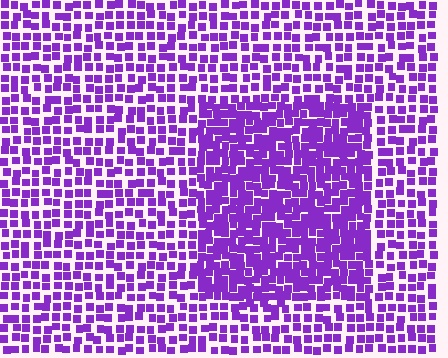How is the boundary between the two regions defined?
The boundary is defined by a change in element density (approximately 1.7x ratio). All elements are the same color, size, and shape.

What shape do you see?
I see a rectangle.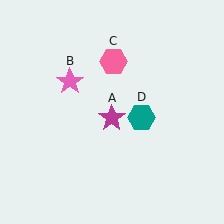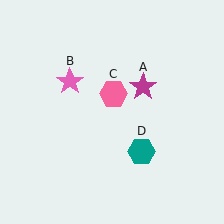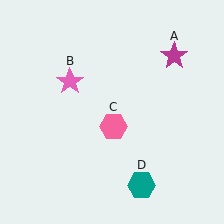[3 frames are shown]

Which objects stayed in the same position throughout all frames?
Pink star (object B) remained stationary.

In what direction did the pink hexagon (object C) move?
The pink hexagon (object C) moved down.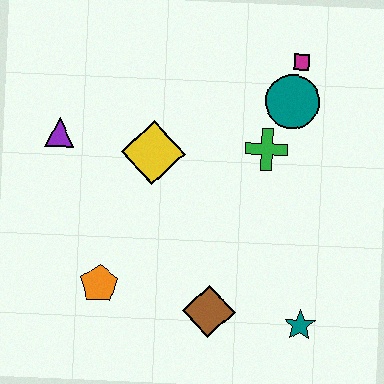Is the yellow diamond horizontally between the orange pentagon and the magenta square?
Yes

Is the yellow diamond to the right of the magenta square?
No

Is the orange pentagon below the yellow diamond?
Yes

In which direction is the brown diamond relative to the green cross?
The brown diamond is below the green cross.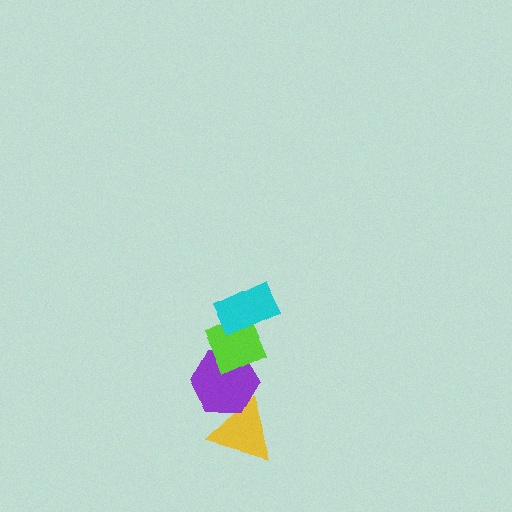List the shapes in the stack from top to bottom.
From top to bottom: the cyan rectangle, the lime diamond, the purple hexagon, the yellow triangle.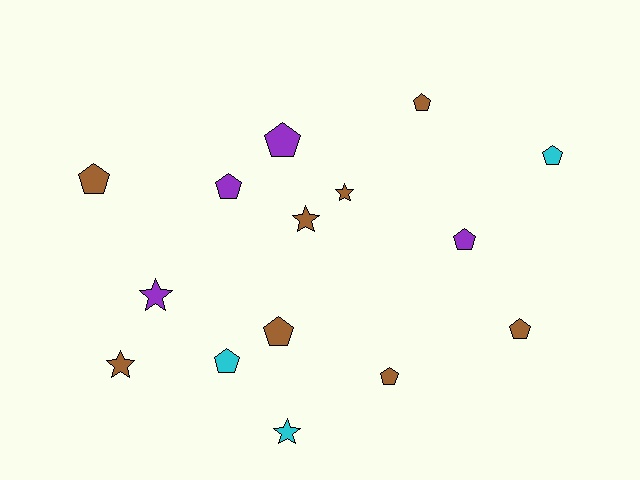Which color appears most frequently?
Brown, with 8 objects.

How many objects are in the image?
There are 15 objects.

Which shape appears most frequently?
Pentagon, with 10 objects.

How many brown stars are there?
There are 3 brown stars.